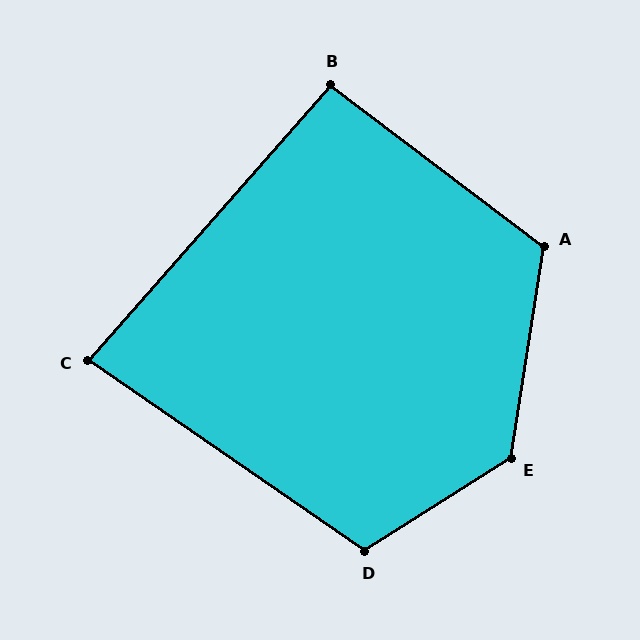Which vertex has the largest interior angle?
E, at approximately 131 degrees.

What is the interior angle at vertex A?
Approximately 118 degrees (obtuse).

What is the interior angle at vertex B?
Approximately 94 degrees (approximately right).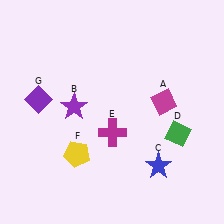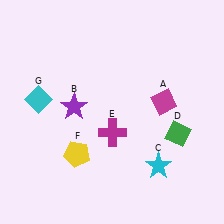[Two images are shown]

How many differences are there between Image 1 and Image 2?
There are 2 differences between the two images.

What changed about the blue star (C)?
In Image 1, C is blue. In Image 2, it changed to cyan.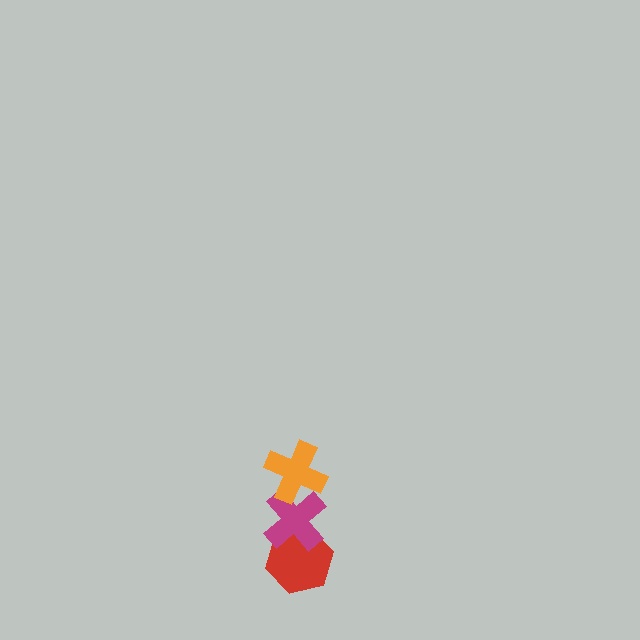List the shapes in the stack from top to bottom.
From top to bottom: the orange cross, the magenta cross, the red hexagon.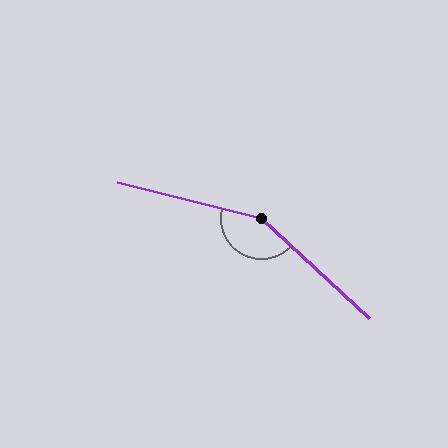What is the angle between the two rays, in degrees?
Approximately 151 degrees.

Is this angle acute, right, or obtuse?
It is obtuse.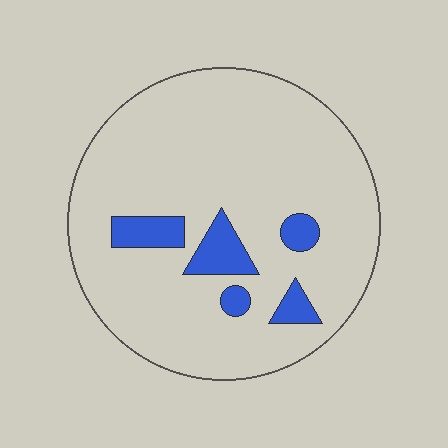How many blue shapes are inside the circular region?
5.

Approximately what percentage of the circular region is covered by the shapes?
Approximately 10%.